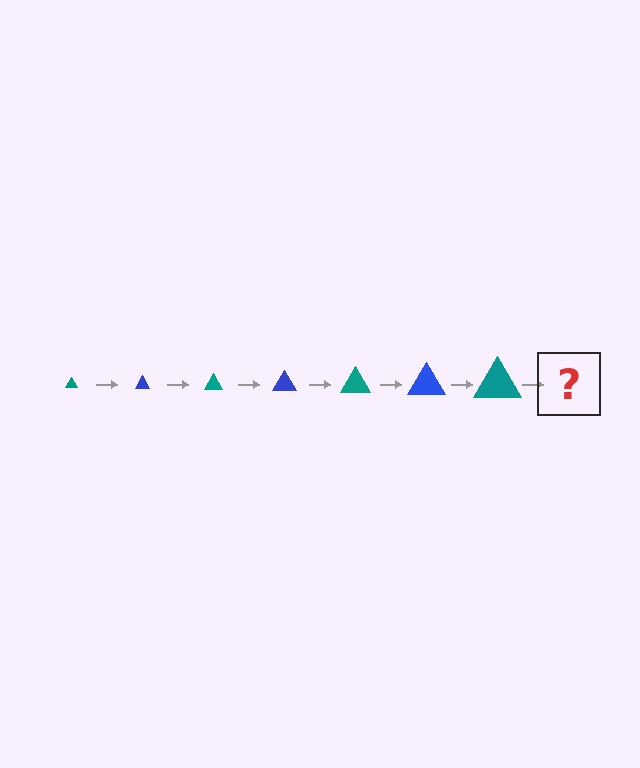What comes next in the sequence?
The next element should be a blue triangle, larger than the previous one.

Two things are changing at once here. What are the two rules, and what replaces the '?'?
The two rules are that the triangle grows larger each step and the color cycles through teal and blue. The '?' should be a blue triangle, larger than the previous one.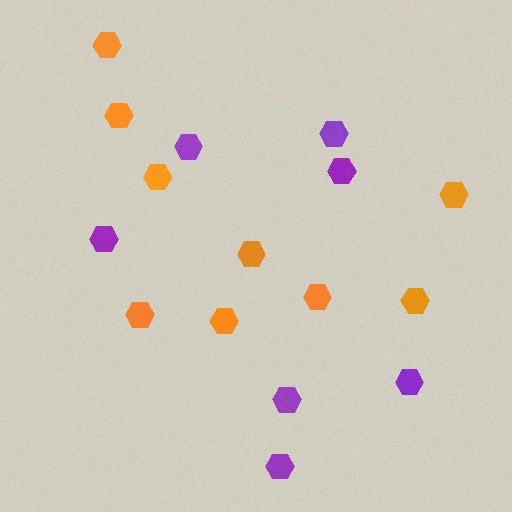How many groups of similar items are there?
There are 2 groups: one group of orange hexagons (9) and one group of purple hexagons (7).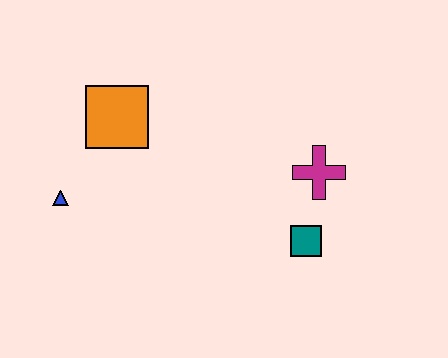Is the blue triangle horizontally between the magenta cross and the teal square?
No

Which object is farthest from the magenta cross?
The blue triangle is farthest from the magenta cross.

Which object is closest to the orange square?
The blue triangle is closest to the orange square.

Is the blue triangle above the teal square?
Yes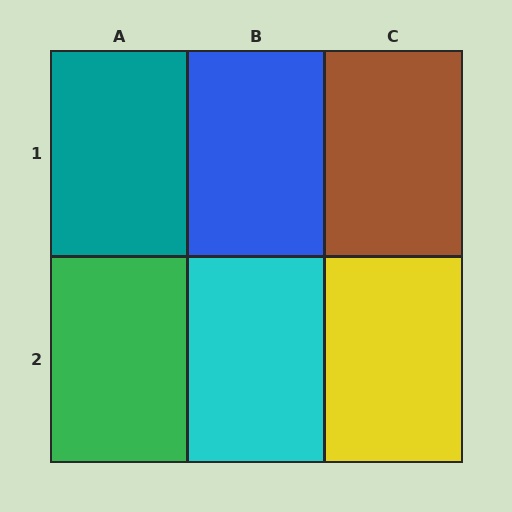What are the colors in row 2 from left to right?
Green, cyan, yellow.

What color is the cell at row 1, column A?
Teal.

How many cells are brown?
1 cell is brown.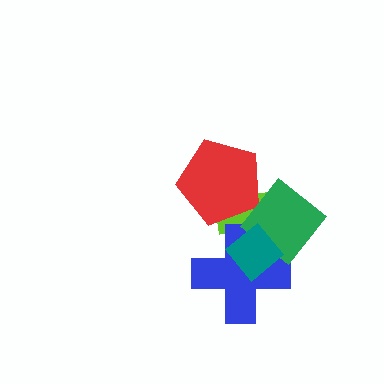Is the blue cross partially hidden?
Yes, it is partially covered by another shape.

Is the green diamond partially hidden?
Yes, it is partially covered by another shape.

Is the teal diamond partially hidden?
No, no other shape covers it.